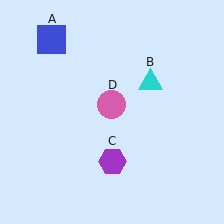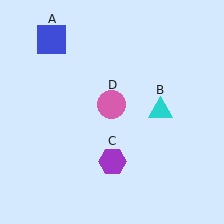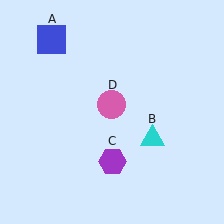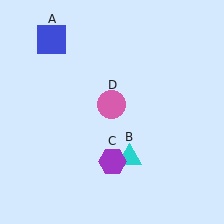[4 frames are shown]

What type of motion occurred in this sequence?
The cyan triangle (object B) rotated clockwise around the center of the scene.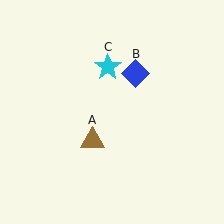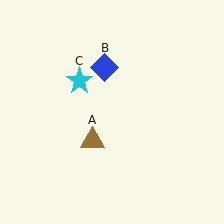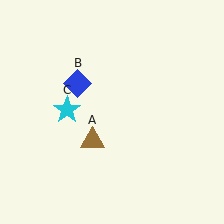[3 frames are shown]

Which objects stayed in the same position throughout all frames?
Brown triangle (object A) remained stationary.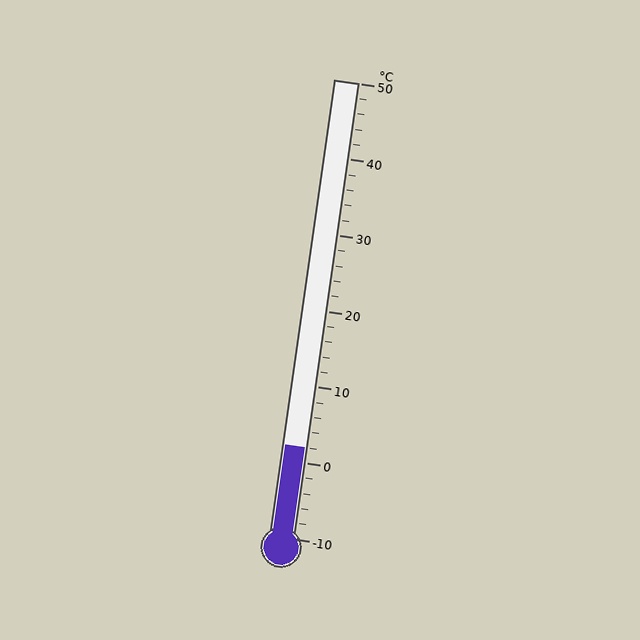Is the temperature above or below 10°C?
The temperature is below 10°C.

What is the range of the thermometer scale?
The thermometer scale ranges from -10°C to 50°C.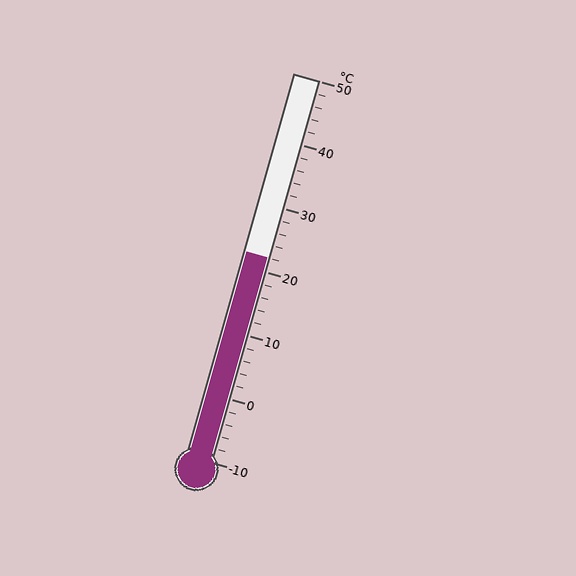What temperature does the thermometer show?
The thermometer shows approximately 22°C.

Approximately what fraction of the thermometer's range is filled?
The thermometer is filled to approximately 55% of its range.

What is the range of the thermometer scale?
The thermometer scale ranges from -10°C to 50°C.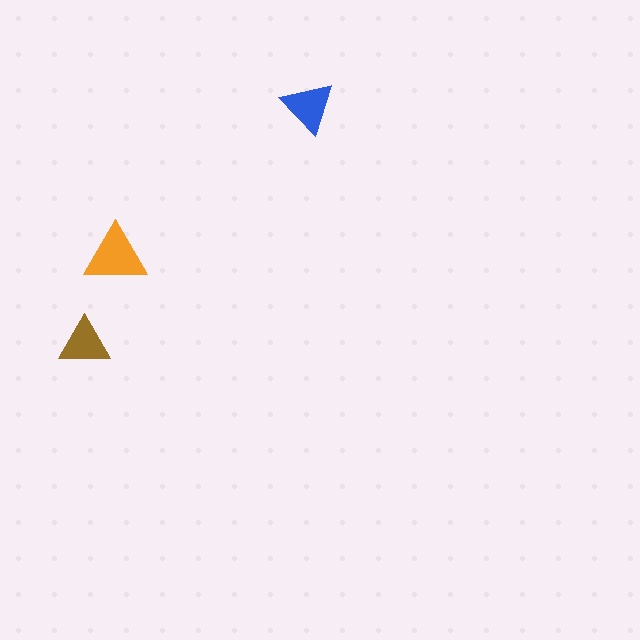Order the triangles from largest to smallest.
the orange one, the blue one, the brown one.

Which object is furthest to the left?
The brown triangle is leftmost.